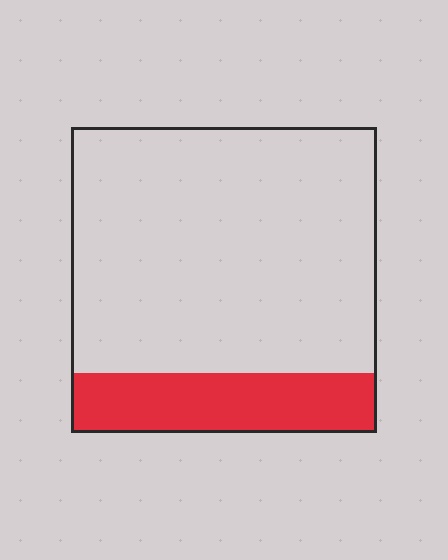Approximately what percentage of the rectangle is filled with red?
Approximately 20%.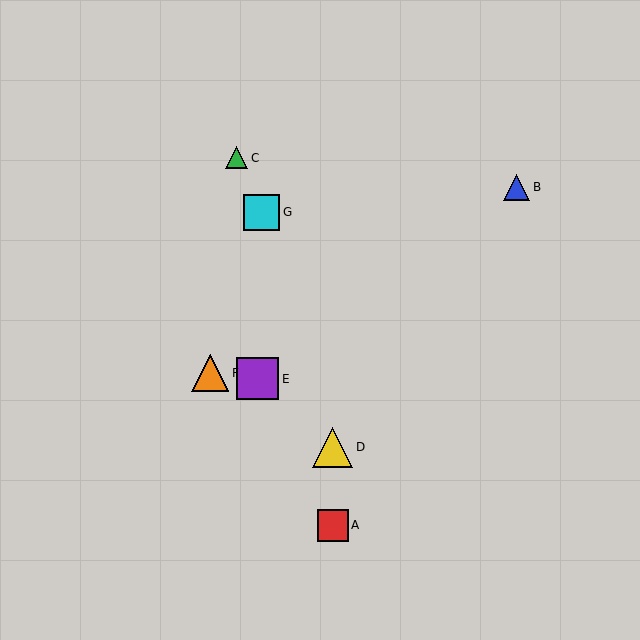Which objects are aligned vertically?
Objects A, D are aligned vertically.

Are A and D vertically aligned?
Yes, both are at x≈333.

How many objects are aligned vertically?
2 objects (A, D) are aligned vertically.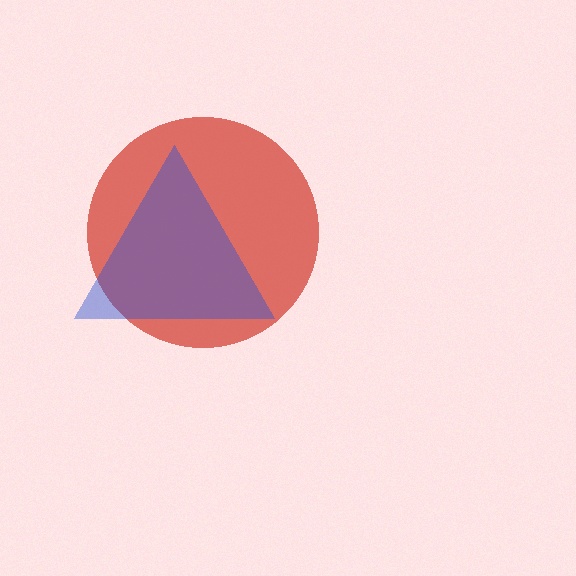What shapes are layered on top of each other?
The layered shapes are: a red circle, a blue triangle.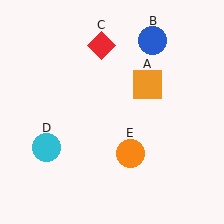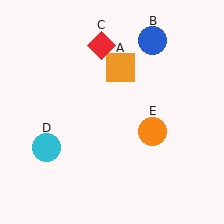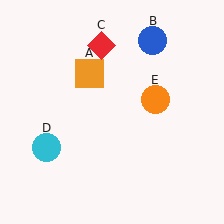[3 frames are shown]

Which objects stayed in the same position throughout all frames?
Blue circle (object B) and red diamond (object C) and cyan circle (object D) remained stationary.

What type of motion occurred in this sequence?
The orange square (object A), orange circle (object E) rotated counterclockwise around the center of the scene.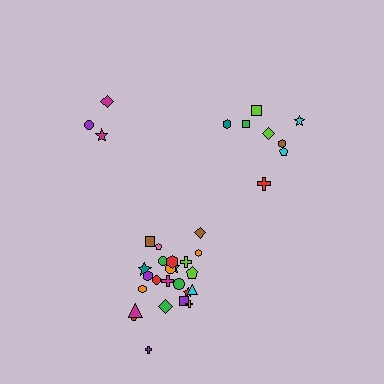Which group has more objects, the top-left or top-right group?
The top-right group.